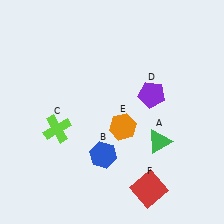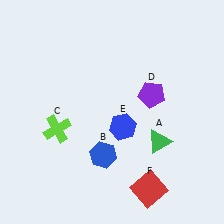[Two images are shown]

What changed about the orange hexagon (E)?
In Image 1, E is orange. In Image 2, it changed to blue.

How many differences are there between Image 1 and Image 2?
There is 1 difference between the two images.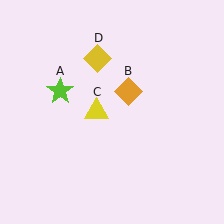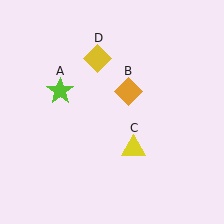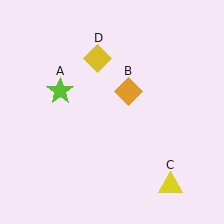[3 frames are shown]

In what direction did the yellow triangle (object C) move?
The yellow triangle (object C) moved down and to the right.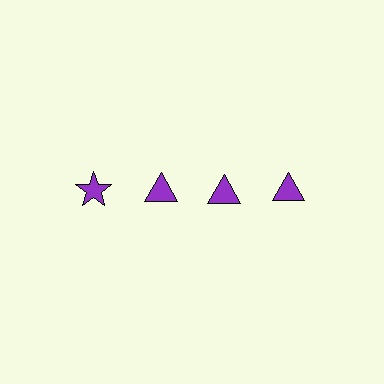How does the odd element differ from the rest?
It has a different shape: star instead of triangle.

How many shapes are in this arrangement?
There are 4 shapes arranged in a grid pattern.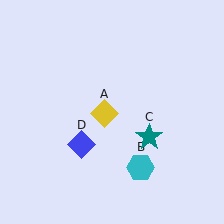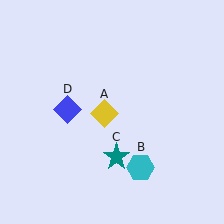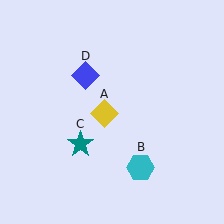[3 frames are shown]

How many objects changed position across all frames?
2 objects changed position: teal star (object C), blue diamond (object D).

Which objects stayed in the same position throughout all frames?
Yellow diamond (object A) and cyan hexagon (object B) remained stationary.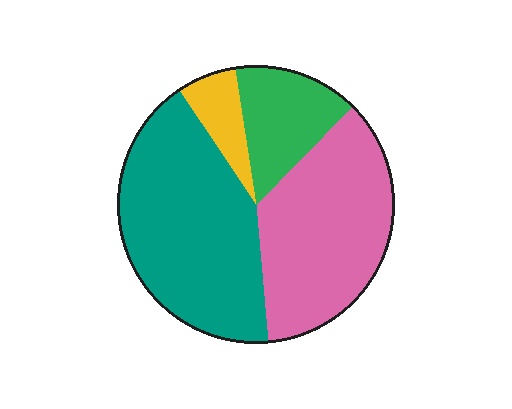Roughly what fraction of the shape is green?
Green covers about 15% of the shape.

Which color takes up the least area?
Yellow, at roughly 5%.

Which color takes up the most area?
Teal, at roughly 40%.